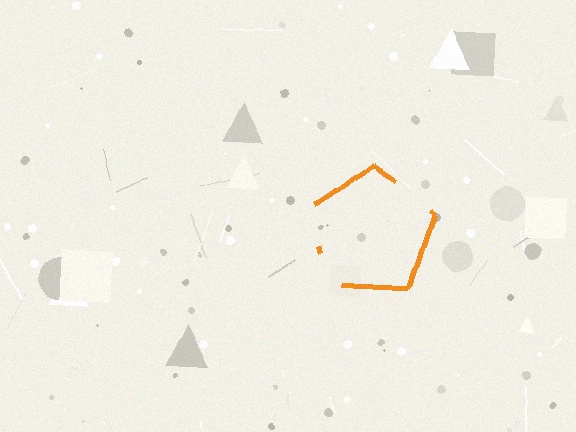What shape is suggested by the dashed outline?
The dashed outline suggests a pentagon.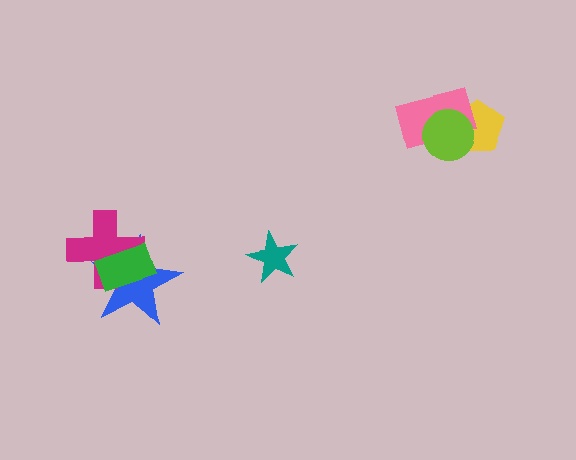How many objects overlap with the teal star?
0 objects overlap with the teal star.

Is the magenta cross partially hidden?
Yes, it is partially covered by another shape.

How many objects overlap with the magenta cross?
2 objects overlap with the magenta cross.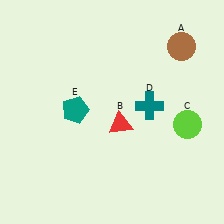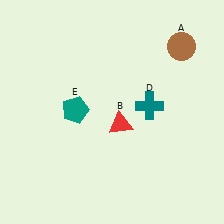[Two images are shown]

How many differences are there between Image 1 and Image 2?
There is 1 difference between the two images.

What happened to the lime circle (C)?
The lime circle (C) was removed in Image 2. It was in the bottom-right area of Image 1.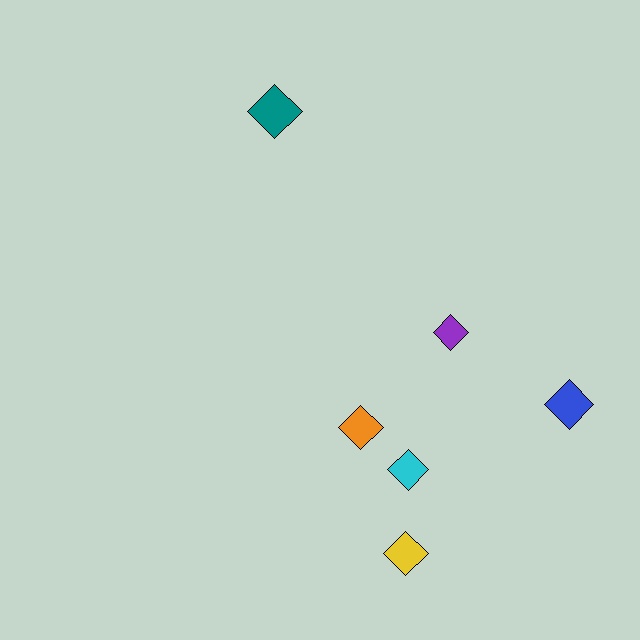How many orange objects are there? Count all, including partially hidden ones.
There is 1 orange object.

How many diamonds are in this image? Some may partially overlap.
There are 6 diamonds.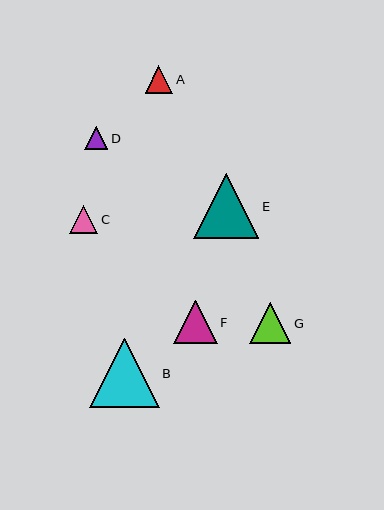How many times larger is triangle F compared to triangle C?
Triangle F is approximately 1.6 times the size of triangle C.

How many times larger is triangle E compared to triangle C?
Triangle E is approximately 2.3 times the size of triangle C.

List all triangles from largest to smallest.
From largest to smallest: B, E, F, G, C, A, D.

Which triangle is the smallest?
Triangle D is the smallest with a size of approximately 24 pixels.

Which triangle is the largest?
Triangle B is the largest with a size of approximately 69 pixels.